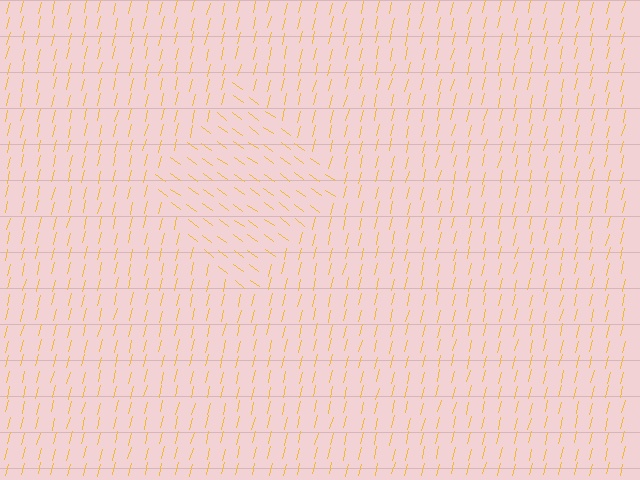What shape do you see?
I see a diamond.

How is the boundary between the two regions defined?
The boundary is defined purely by a change in line orientation (approximately 68 degrees difference). All lines are the same color and thickness.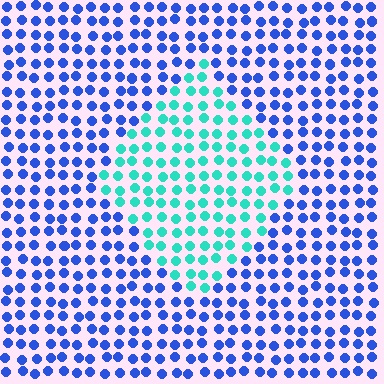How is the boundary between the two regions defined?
The boundary is defined purely by a slight shift in hue (about 57 degrees). Spacing, size, and orientation are identical on both sides.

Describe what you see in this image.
The image is filled with small blue elements in a uniform arrangement. A diamond-shaped region is visible where the elements are tinted to a slightly different hue, forming a subtle color boundary.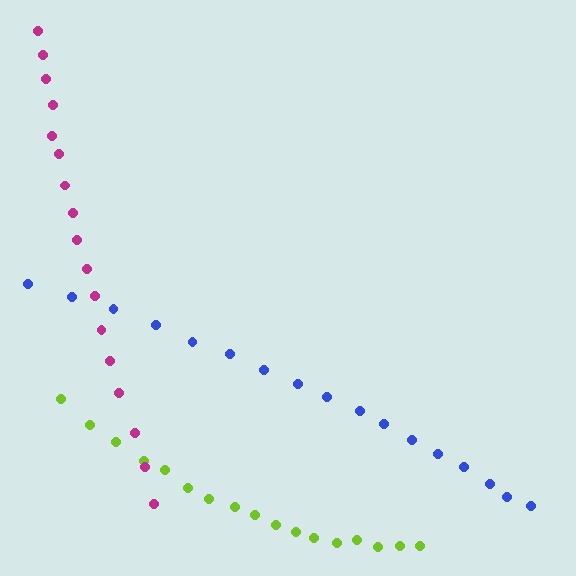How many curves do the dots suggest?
There are 3 distinct paths.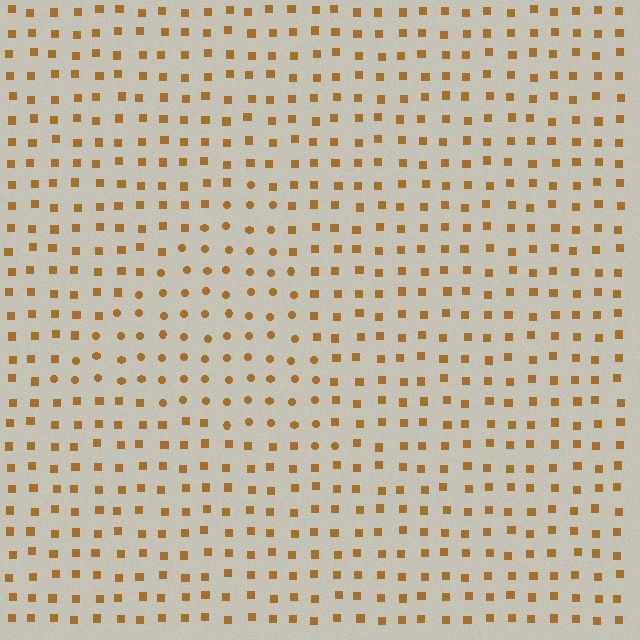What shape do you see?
I see a triangle.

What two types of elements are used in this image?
The image uses circles inside the triangle region and squares outside it.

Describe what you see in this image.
The image is filled with small brown elements arranged in a uniform grid. A triangle-shaped region contains circles, while the surrounding area contains squares. The boundary is defined purely by the change in element shape.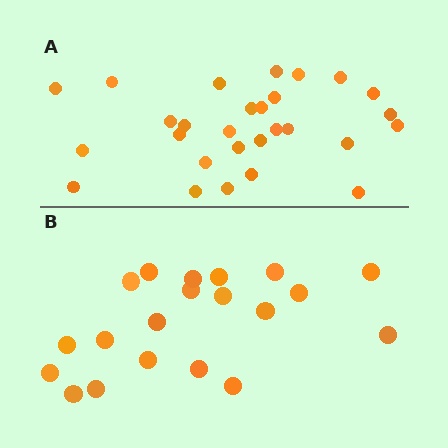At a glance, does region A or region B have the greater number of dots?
Region A (the top region) has more dots.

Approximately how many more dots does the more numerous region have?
Region A has roughly 8 or so more dots than region B.